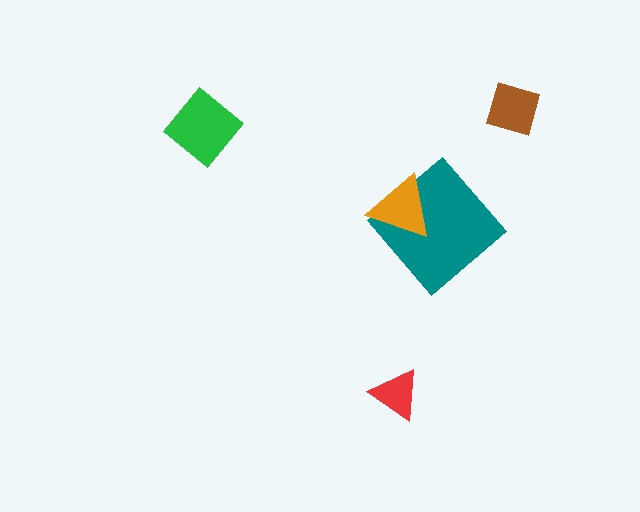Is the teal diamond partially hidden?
Yes, it is partially covered by another shape.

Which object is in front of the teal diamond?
The orange triangle is in front of the teal diamond.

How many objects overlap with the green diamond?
0 objects overlap with the green diamond.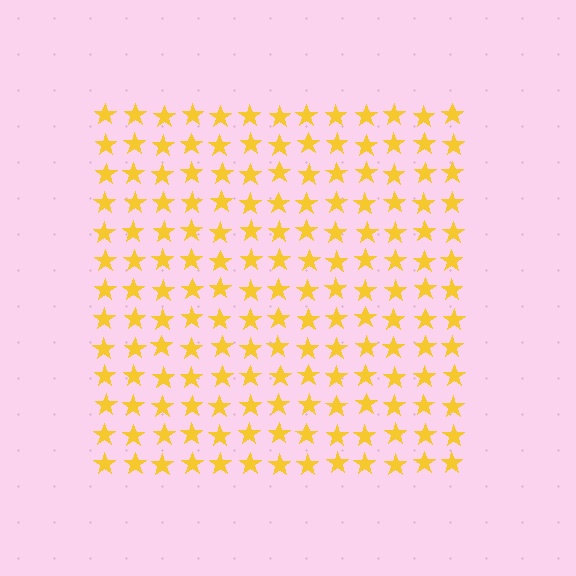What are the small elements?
The small elements are stars.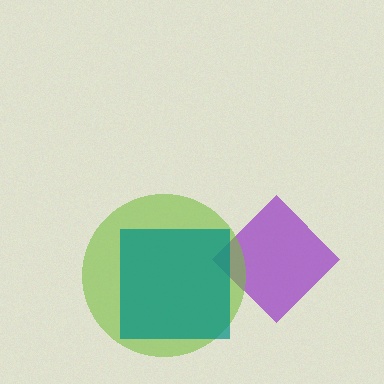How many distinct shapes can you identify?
There are 3 distinct shapes: a purple diamond, a lime circle, a teal square.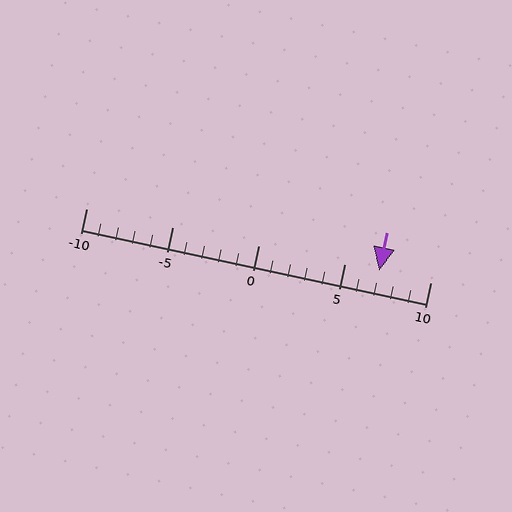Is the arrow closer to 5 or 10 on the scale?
The arrow is closer to 5.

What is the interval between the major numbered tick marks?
The major tick marks are spaced 5 units apart.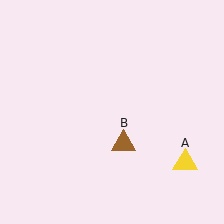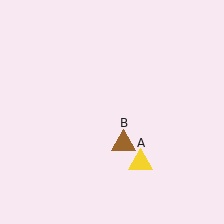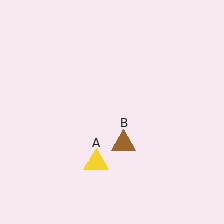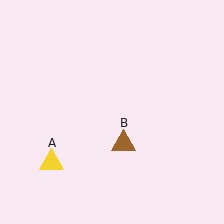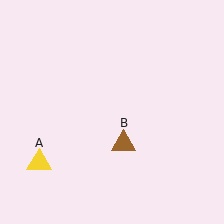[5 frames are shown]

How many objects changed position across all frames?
1 object changed position: yellow triangle (object A).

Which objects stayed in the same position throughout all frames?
Brown triangle (object B) remained stationary.